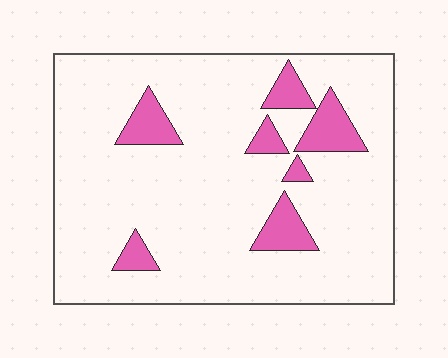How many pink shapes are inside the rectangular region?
7.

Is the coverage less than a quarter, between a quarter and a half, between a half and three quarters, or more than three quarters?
Less than a quarter.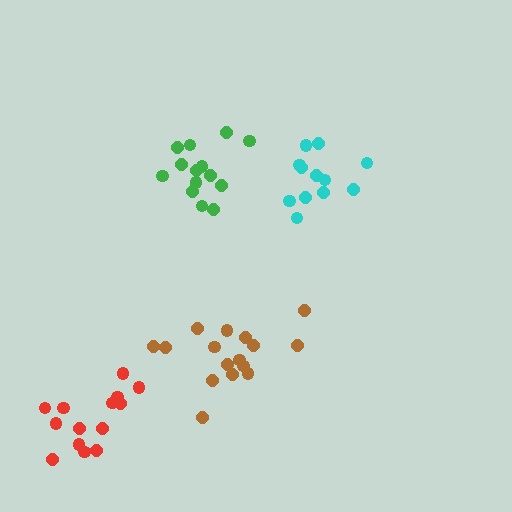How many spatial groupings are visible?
There are 4 spatial groupings.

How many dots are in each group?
Group 1: 16 dots, Group 2: 14 dots, Group 3: 12 dots, Group 4: 14 dots (56 total).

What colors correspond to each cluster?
The clusters are colored: brown, green, cyan, red.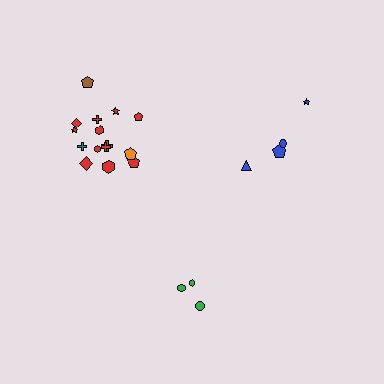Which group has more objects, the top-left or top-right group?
The top-left group.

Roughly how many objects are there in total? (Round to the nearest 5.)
Roughly 20 objects in total.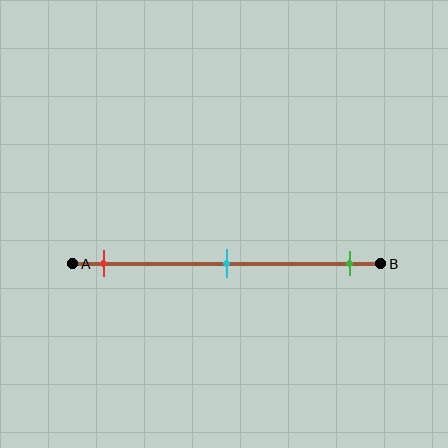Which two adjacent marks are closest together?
The red and cyan marks are the closest adjacent pair.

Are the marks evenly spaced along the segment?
Yes, the marks are approximately evenly spaced.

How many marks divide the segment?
There are 3 marks dividing the segment.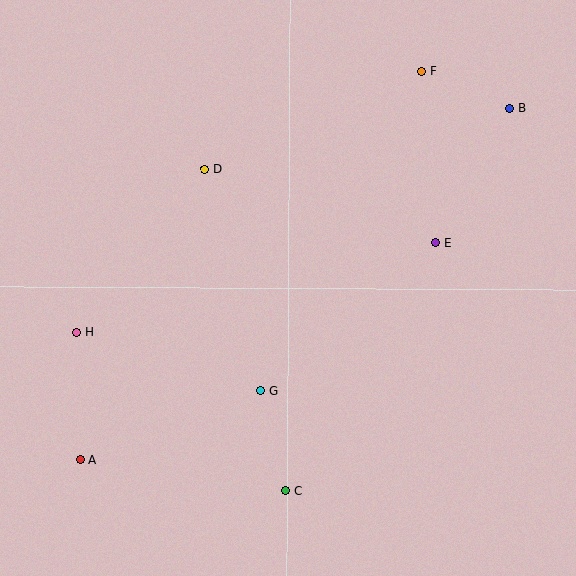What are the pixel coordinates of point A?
Point A is at (80, 459).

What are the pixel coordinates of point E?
Point E is at (436, 242).